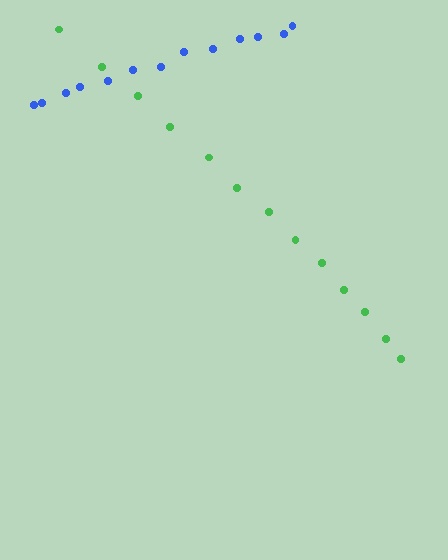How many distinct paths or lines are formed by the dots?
There are 2 distinct paths.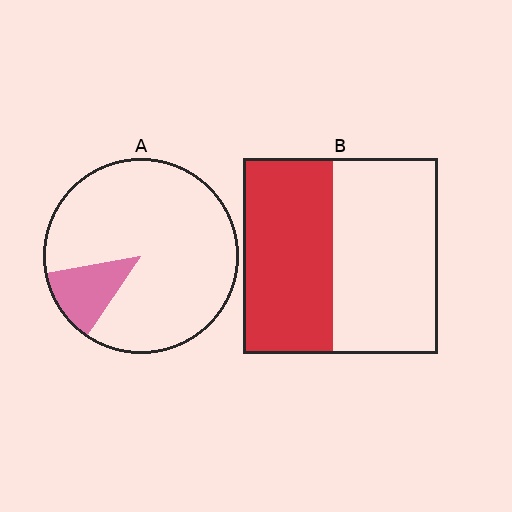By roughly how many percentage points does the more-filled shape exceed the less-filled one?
By roughly 35 percentage points (B over A).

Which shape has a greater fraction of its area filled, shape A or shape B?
Shape B.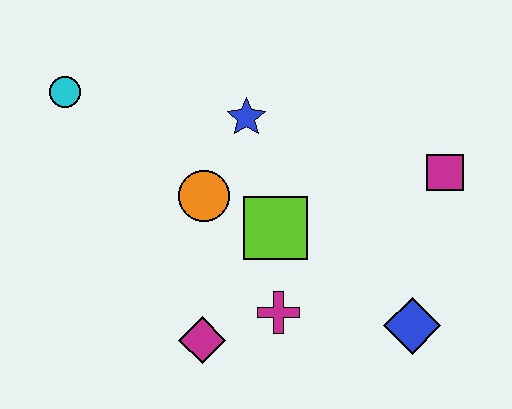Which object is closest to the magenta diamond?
The magenta cross is closest to the magenta diamond.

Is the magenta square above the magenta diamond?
Yes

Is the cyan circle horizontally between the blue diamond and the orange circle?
No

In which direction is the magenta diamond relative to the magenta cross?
The magenta diamond is to the left of the magenta cross.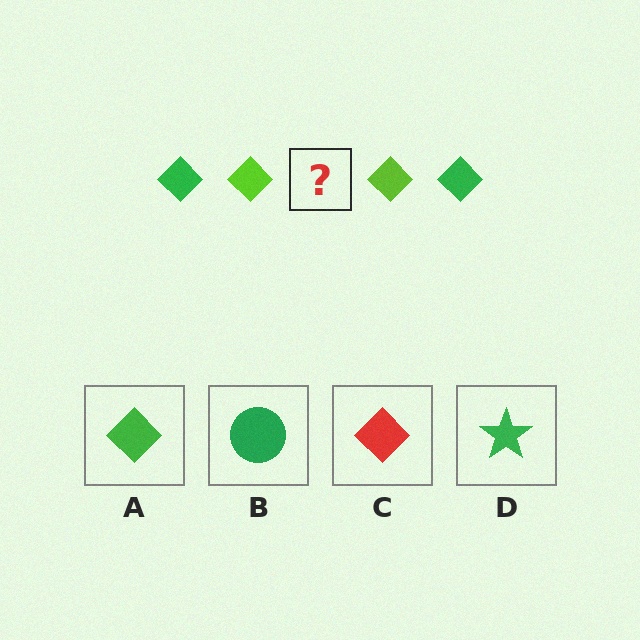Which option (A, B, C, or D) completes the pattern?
A.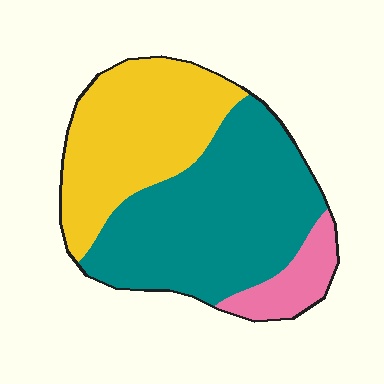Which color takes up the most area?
Teal, at roughly 50%.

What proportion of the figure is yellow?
Yellow covers roughly 35% of the figure.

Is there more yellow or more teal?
Teal.